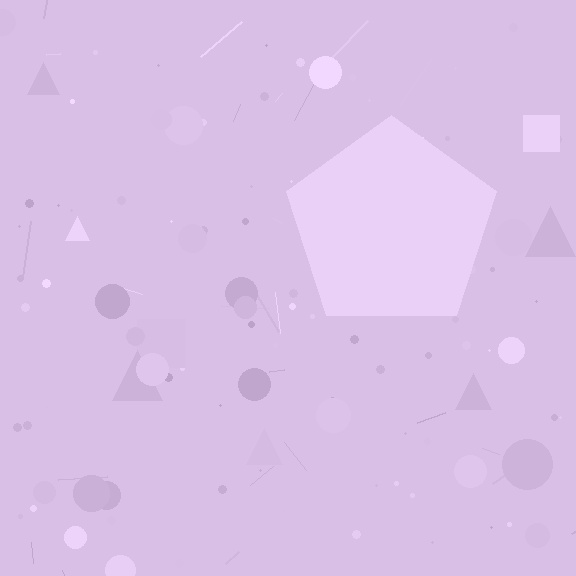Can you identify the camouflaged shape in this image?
The camouflaged shape is a pentagon.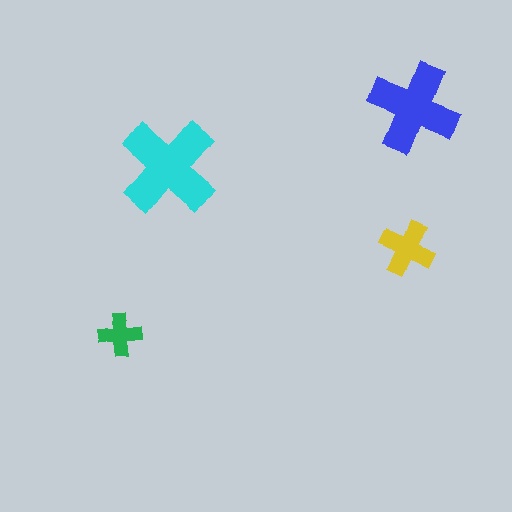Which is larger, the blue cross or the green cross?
The blue one.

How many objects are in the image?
There are 4 objects in the image.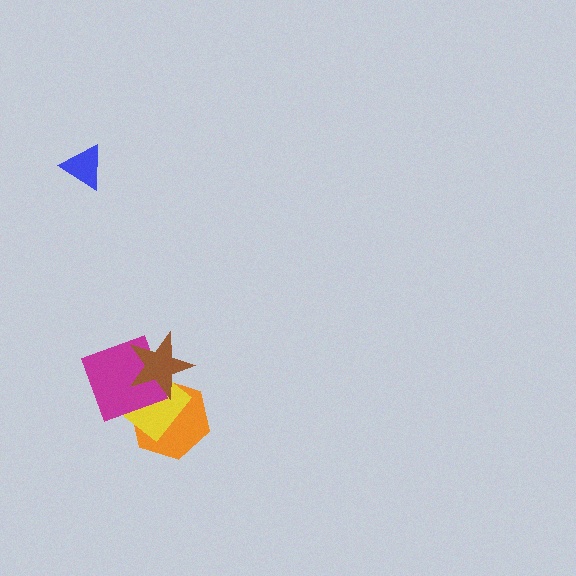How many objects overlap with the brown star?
3 objects overlap with the brown star.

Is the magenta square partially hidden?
Yes, it is partially covered by another shape.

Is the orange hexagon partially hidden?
Yes, it is partially covered by another shape.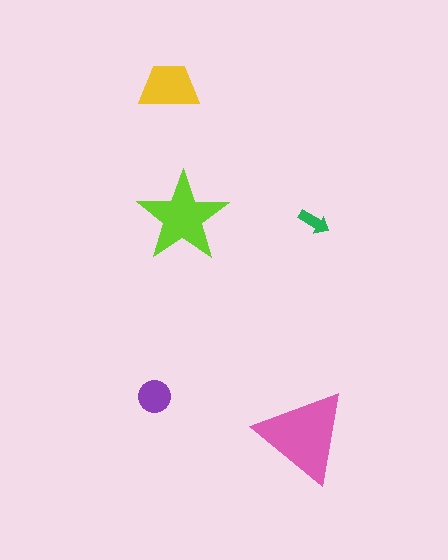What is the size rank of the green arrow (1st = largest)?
5th.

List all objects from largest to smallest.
The pink triangle, the lime star, the yellow trapezoid, the purple circle, the green arrow.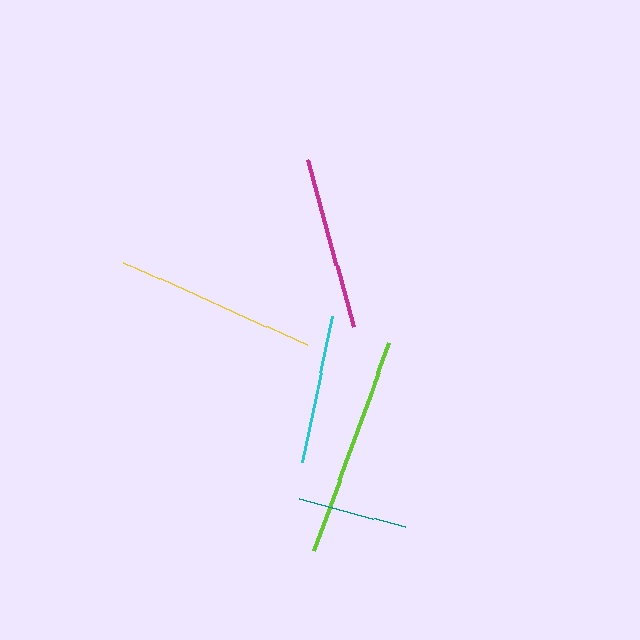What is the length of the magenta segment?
The magenta segment is approximately 173 pixels long.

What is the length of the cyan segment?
The cyan segment is approximately 149 pixels long.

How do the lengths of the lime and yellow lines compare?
The lime and yellow lines are approximately the same length.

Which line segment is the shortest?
The teal line is the shortest at approximately 109 pixels.